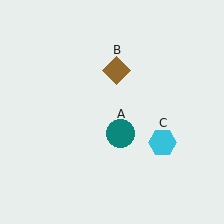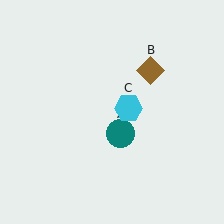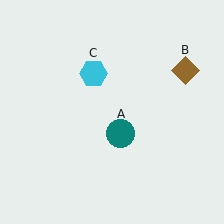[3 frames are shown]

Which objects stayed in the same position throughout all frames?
Teal circle (object A) remained stationary.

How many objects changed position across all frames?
2 objects changed position: brown diamond (object B), cyan hexagon (object C).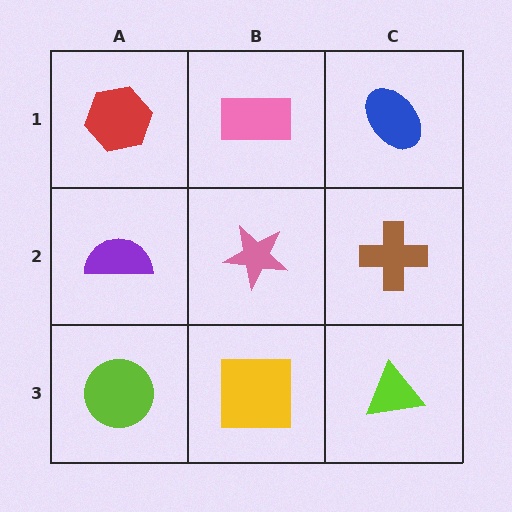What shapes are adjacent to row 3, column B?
A pink star (row 2, column B), a lime circle (row 3, column A), a lime triangle (row 3, column C).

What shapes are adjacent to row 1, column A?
A purple semicircle (row 2, column A), a pink rectangle (row 1, column B).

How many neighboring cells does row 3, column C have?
2.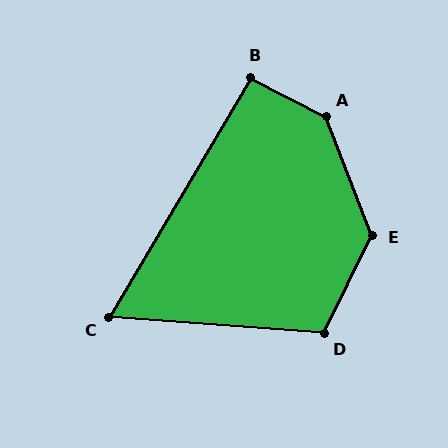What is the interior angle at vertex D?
Approximately 112 degrees (obtuse).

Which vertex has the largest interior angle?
A, at approximately 138 degrees.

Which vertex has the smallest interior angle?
C, at approximately 64 degrees.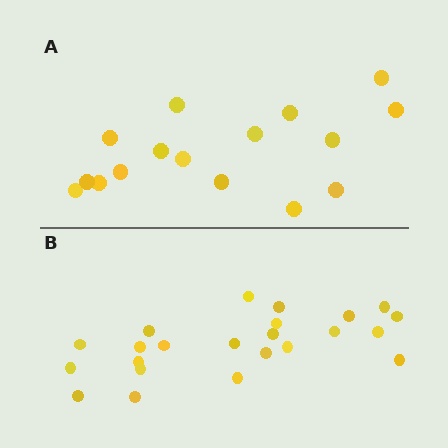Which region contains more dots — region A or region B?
Region B (the bottom region) has more dots.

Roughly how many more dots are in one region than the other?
Region B has roughly 8 or so more dots than region A.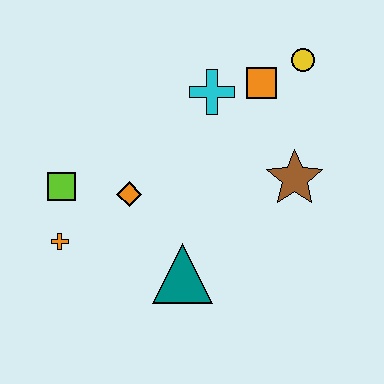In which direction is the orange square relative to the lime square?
The orange square is to the right of the lime square.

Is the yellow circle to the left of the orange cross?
No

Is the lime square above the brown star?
No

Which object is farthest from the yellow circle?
The orange cross is farthest from the yellow circle.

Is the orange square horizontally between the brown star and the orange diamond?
Yes